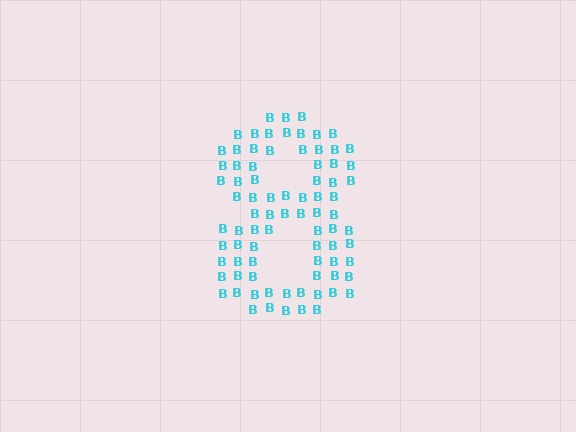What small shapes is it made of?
It is made of small letter B's.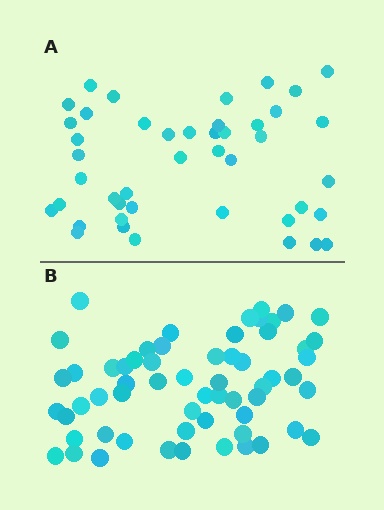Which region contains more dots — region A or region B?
Region B (the bottom region) has more dots.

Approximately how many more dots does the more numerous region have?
Region B has approximately 15 more dots than region A.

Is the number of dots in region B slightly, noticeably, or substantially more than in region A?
Region B has noticeably more, but not dramatically so. The ratio is roughly 1.4 to 1.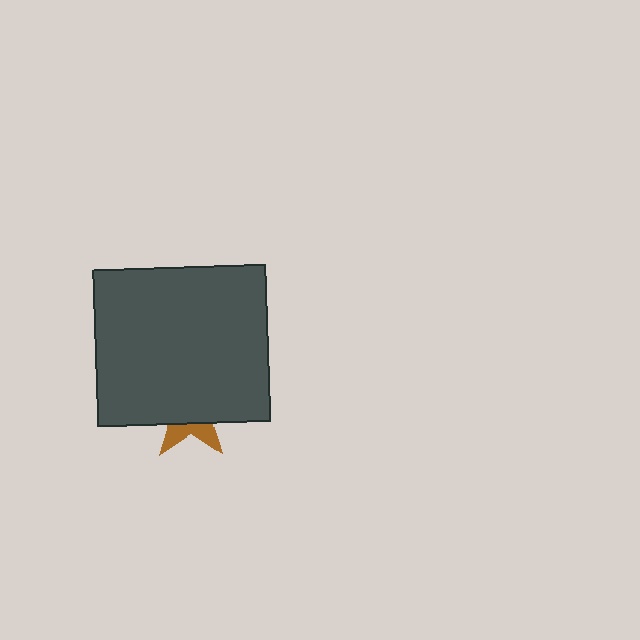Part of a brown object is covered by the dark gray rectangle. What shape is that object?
It is a star.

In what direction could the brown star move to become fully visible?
The brown star could move down. That would shift it out from behind the dark gray rectangle entirely.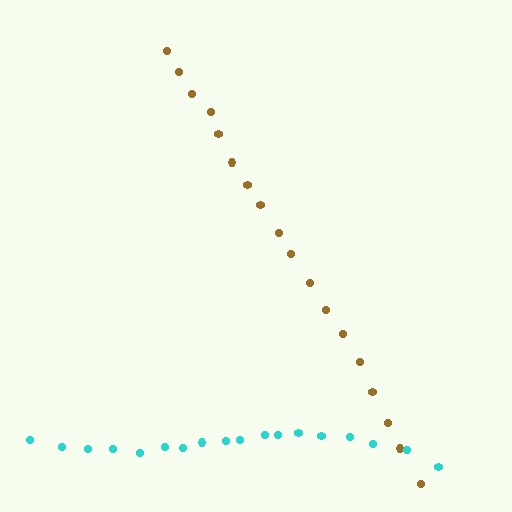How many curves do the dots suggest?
There are 2 distinct paths.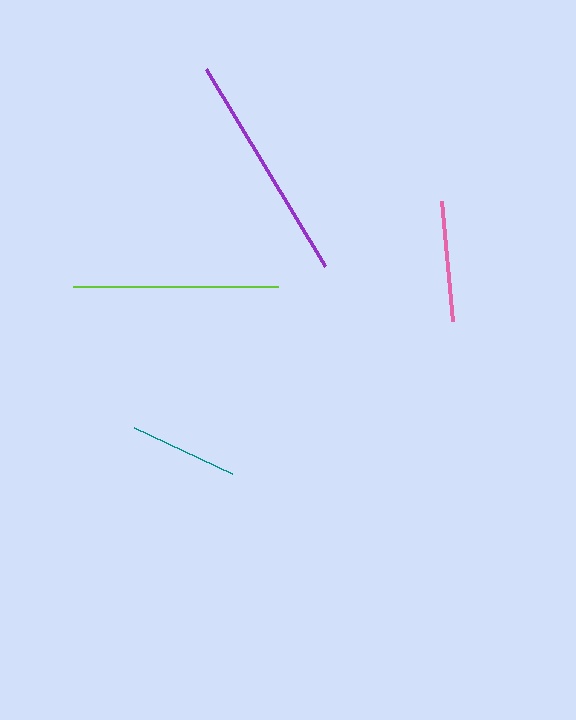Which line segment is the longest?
The purple line is the longest at approximately 231 pixels.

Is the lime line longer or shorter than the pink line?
The lime line is longer than the pink line.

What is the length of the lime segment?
The lime segment is approximately 205 pixels long.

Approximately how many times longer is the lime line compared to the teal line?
The lime line is approximately 1.9 times the length of the teal line.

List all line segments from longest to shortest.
From longest to shortest: purple, lime, pink, teal.